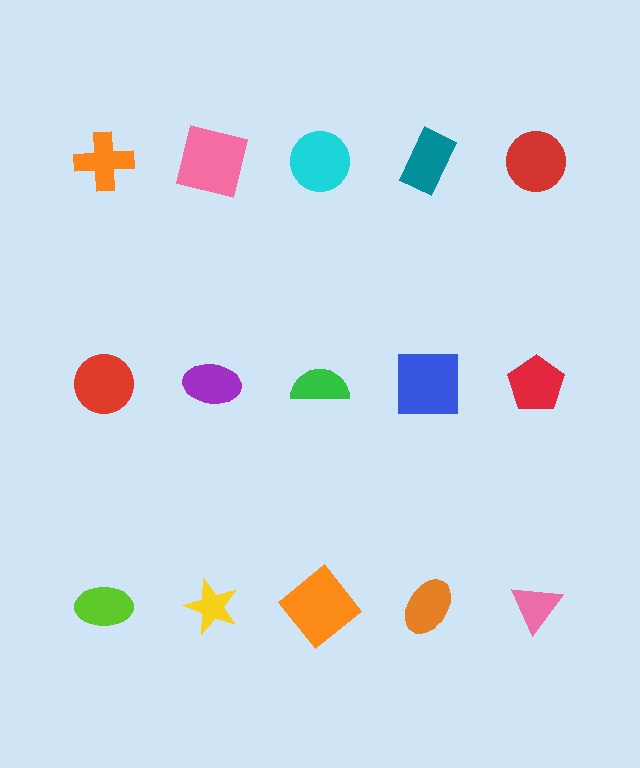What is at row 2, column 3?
A green semicircle.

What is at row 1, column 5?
A red circle.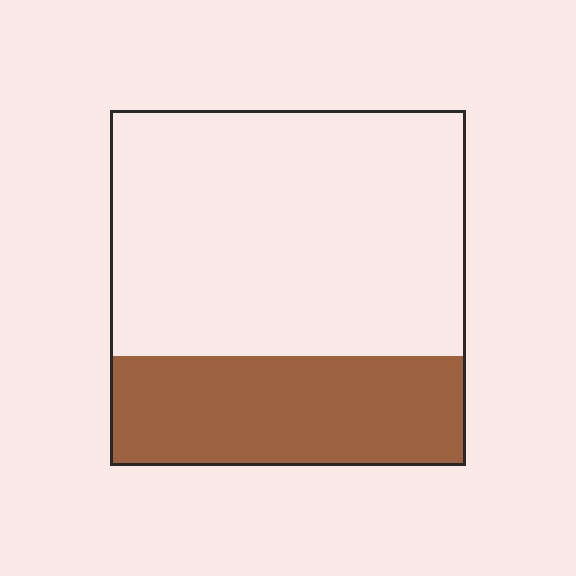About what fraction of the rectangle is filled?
About one third (1/3).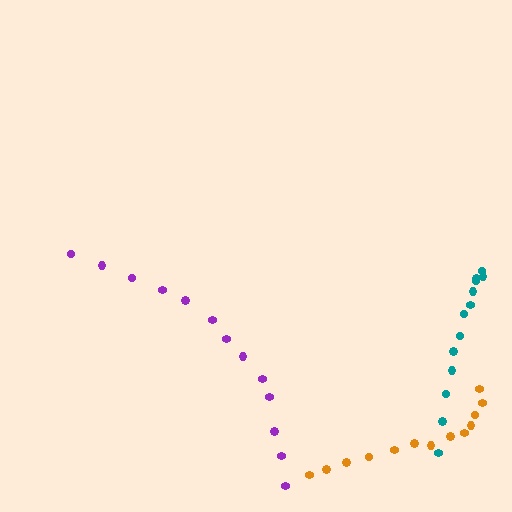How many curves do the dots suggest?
There are 3 distinct paths.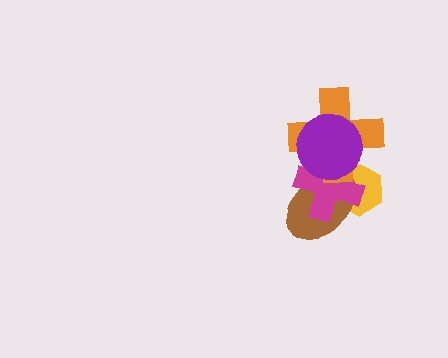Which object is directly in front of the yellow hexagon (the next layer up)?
The brown ellipse is directly in front of the yellow hexagon.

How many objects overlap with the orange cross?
4 objects overlap with the orange cross.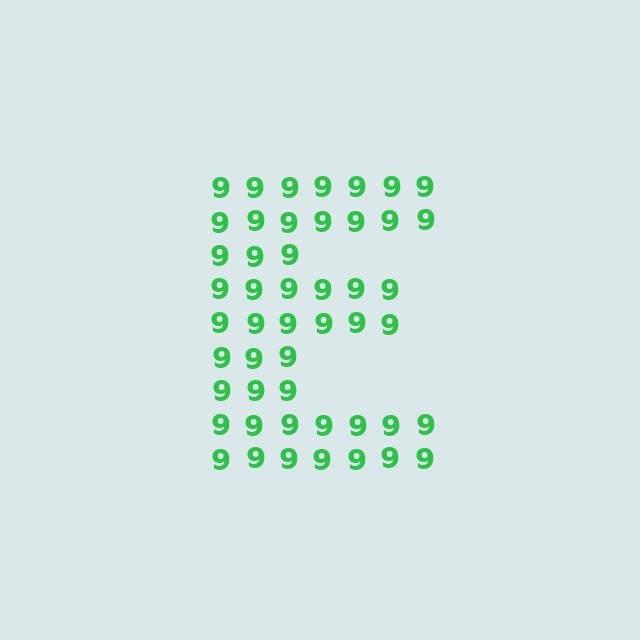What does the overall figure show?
The overall figure shows the letter E.